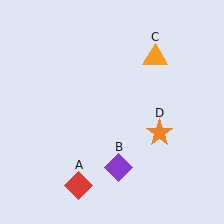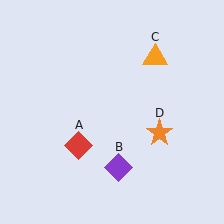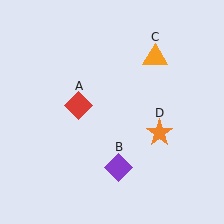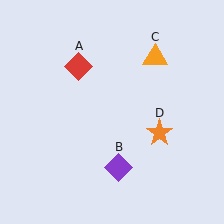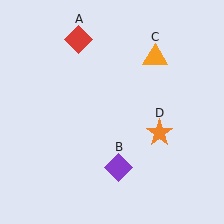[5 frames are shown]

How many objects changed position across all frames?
1 object changed position: red diamond (object A).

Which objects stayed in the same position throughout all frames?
Purple diamond (object B) and orange triangle (object C) and orange star (object D) remained stationary.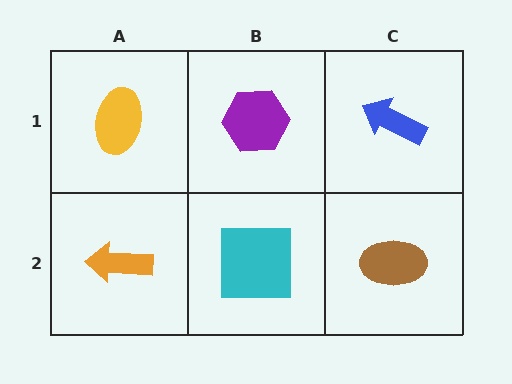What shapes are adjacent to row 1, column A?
An orange arrow (row 2, column A), a purple hexagon (row 1, column B).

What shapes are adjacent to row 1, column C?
A brown ellipse (row 2, column C), a purple hexagon (row 1, column B).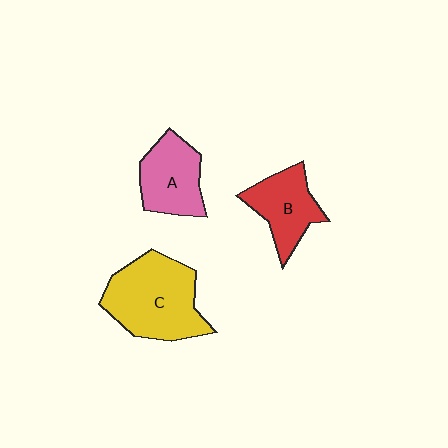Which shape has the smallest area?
Shape B (red).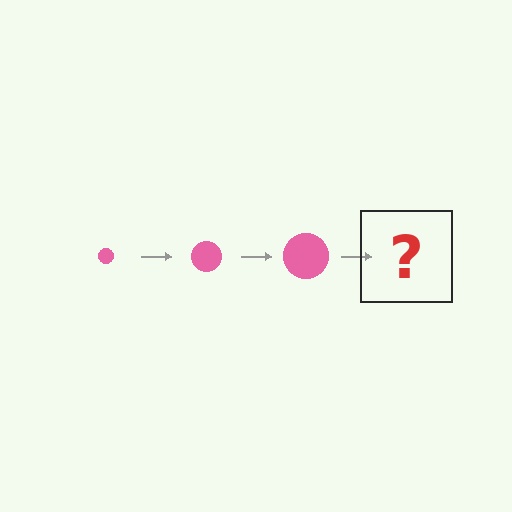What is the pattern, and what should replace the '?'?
The pattern is that the circle gets progressively larger each step. The '?' should be a pink circle, larger than the previous one.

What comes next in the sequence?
The next element should be a pink circle, larger than the previous one.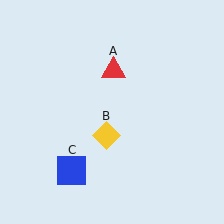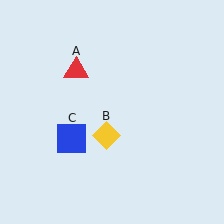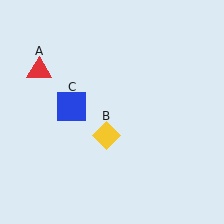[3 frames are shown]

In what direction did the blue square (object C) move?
The blue square (object C) moved up.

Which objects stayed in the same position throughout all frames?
Yellow diamond (object B) remained stationary.